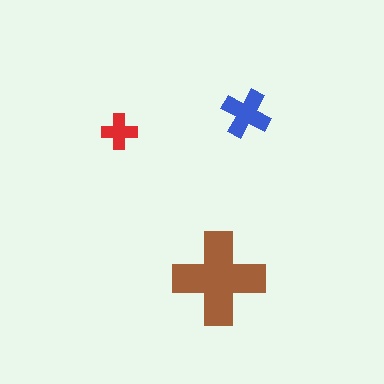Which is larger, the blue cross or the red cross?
The blue one.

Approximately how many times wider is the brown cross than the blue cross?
About 2 times wider.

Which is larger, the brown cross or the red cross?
The brown one.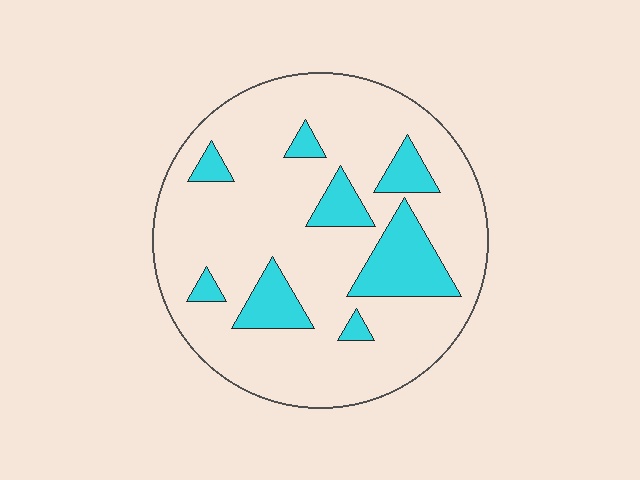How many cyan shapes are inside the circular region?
8.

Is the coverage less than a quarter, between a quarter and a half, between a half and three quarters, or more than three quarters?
Less than a quarter.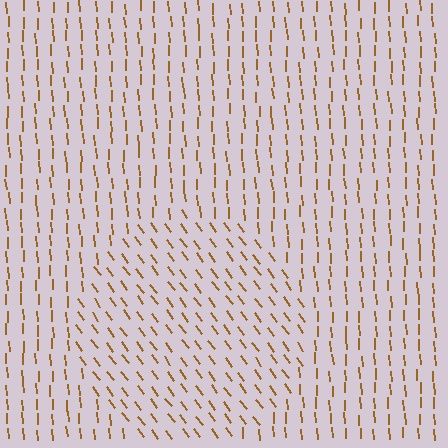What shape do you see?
I see a circle.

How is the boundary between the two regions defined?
The boundary is defined purely by a change in line orientation (approximately 33 degrees difference). All lines are the same color and thickness.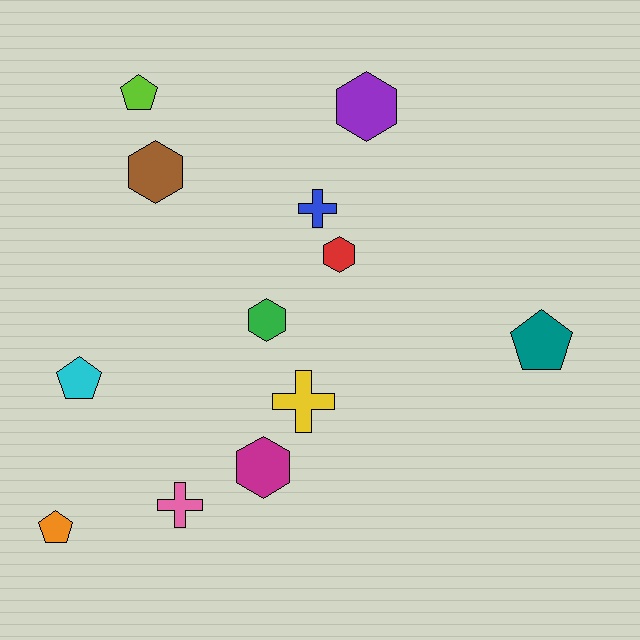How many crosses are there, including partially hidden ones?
There are 3 crosses.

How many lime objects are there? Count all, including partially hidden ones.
There is 1 lime object.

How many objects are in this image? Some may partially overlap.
There are 12 objects.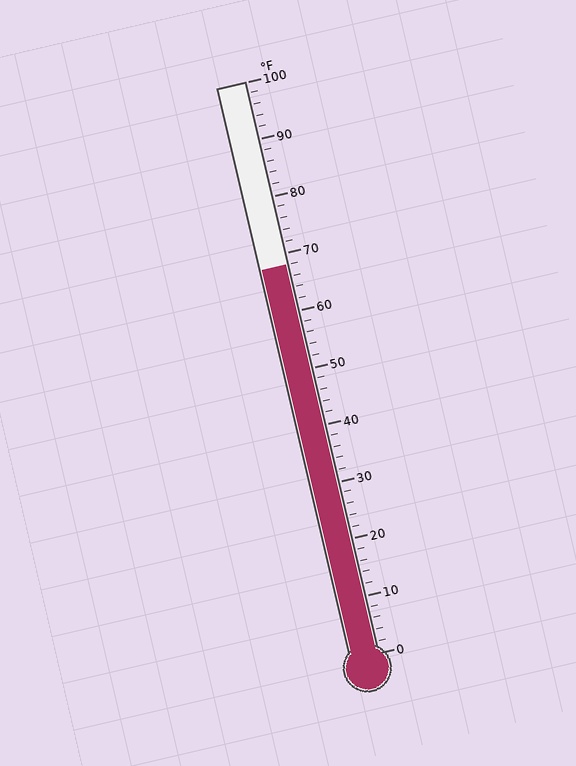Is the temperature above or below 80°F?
The temperature is below 80°F.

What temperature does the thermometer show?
The thermometer shows approximately 68°F.